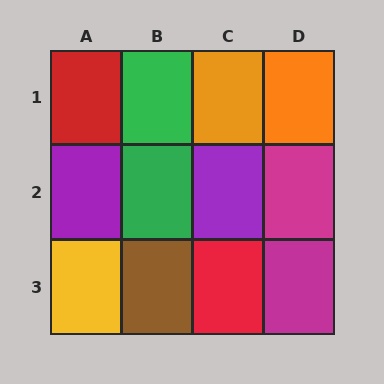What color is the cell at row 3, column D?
Magenta.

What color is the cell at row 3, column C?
Red.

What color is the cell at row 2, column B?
Green.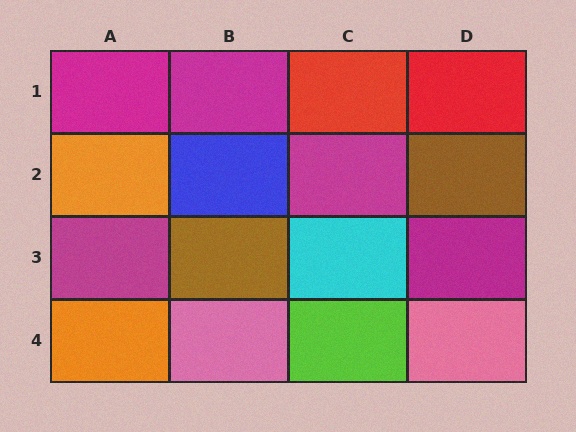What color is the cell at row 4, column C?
Lime.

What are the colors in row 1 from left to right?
Magenta, magenta, red, red.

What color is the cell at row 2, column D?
Brown.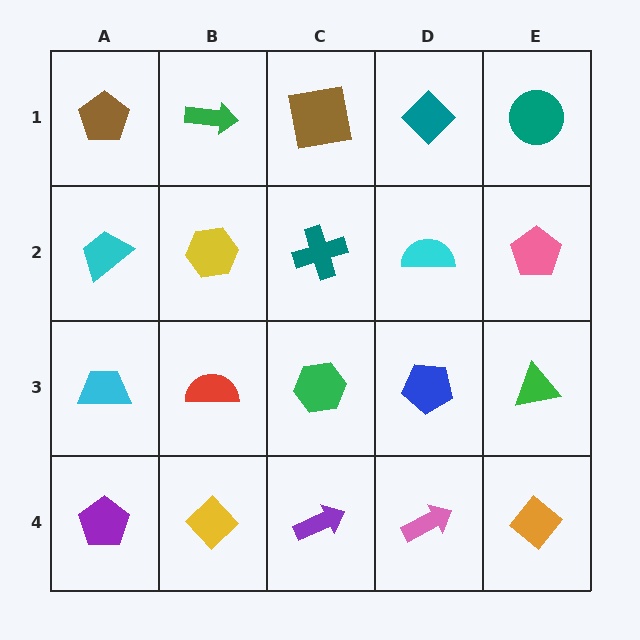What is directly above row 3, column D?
A cyan semicircle.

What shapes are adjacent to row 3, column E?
A pink pentagon (row 2, column E), an orange diamond (row 4, column E), a blue pentagon (row 3, column D).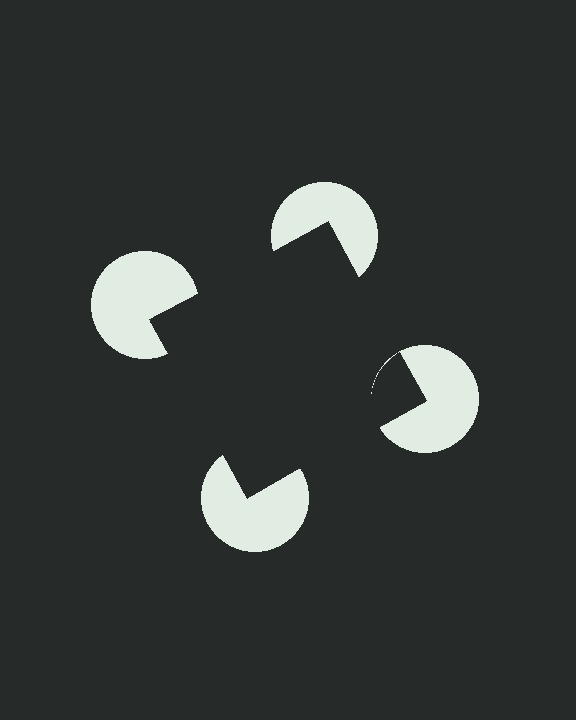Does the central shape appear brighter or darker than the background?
It typically appears slightly darker than the background, even though no actual brightness change is drawn.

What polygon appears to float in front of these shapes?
An illusory square — its edges are inferred from the aligned wedge cuts in the pac-man discs, not physically drawn.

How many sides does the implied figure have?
4 sides.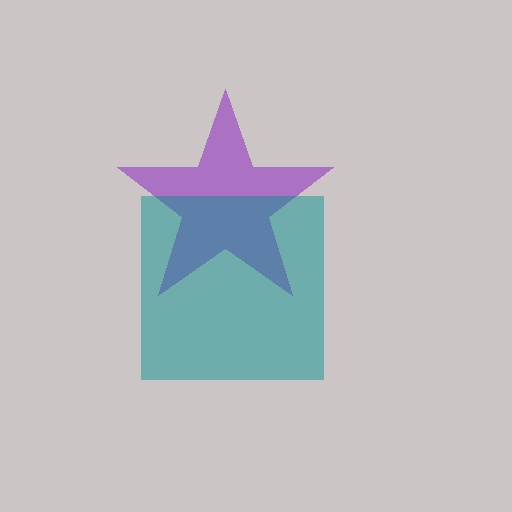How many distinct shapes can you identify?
There are 2 distinct shapes: a purple star, a teal square.